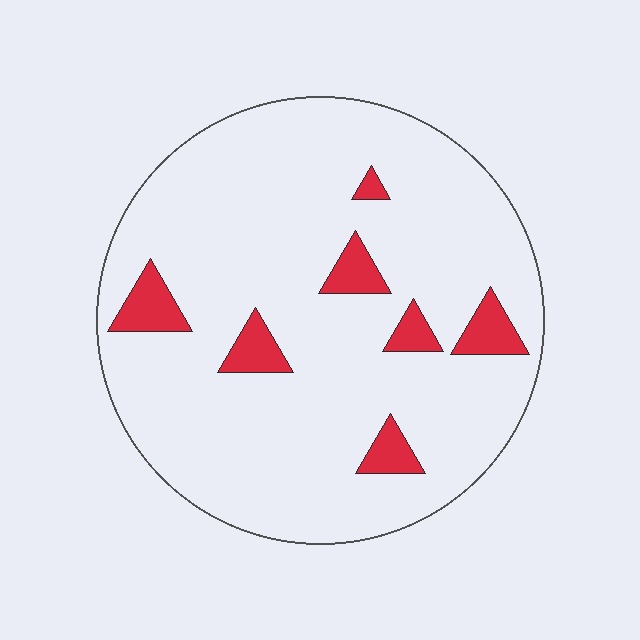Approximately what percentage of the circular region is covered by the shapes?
Approximately 10%.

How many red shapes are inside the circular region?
7.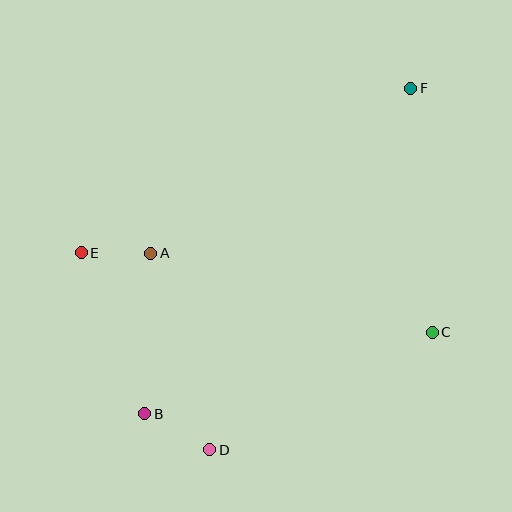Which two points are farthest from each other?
Points B and F are farthest from each other.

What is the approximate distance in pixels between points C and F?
The distance between C and F is approximately 245 pixels.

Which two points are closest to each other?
Points A and E are closest to each other.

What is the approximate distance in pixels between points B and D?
The distance between B and D is approximately 75 pixels.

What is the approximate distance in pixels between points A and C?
The distance between A and C is approximately 292 pixels.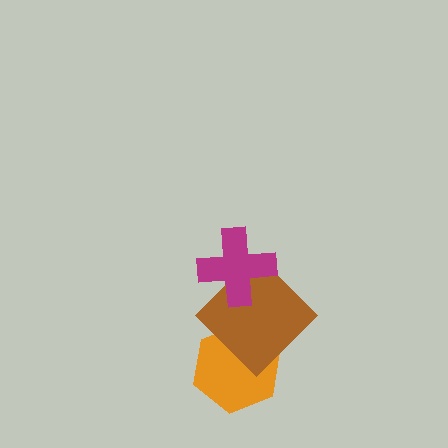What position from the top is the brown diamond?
The brown diamond is 2nd from the top.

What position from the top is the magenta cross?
The magenta cross is 1st from the top.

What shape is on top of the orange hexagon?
The brown diamond is on top of the orange hexagon.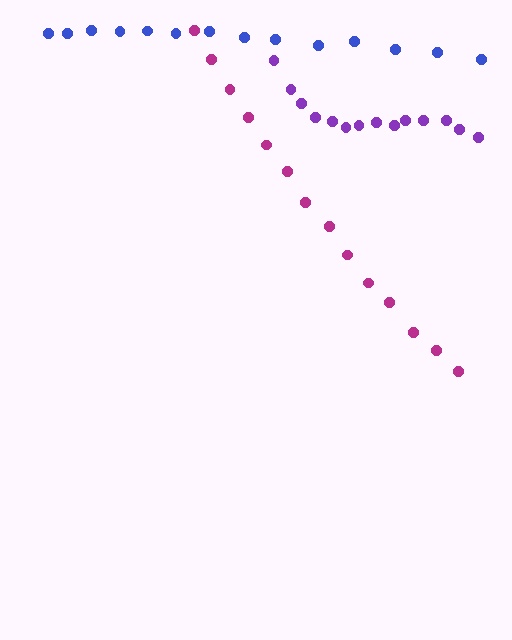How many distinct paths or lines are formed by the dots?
There are 3 distinct paths.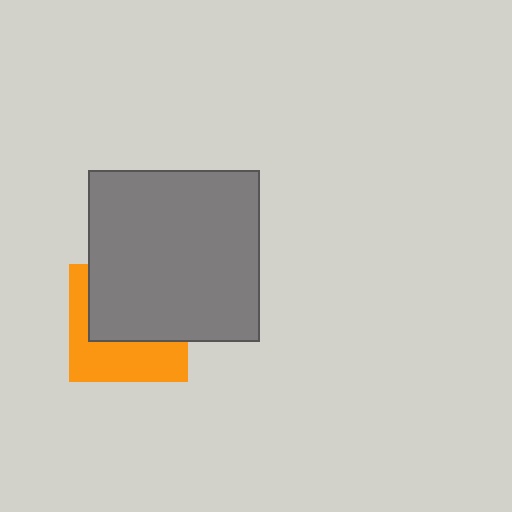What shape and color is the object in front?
The object in front is a gray square.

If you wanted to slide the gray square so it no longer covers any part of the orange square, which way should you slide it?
Slide it up — that is the most direct way to separate the two shapes.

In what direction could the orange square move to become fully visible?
The orange square could move down. That would shift it out from behind the gray square entirely.